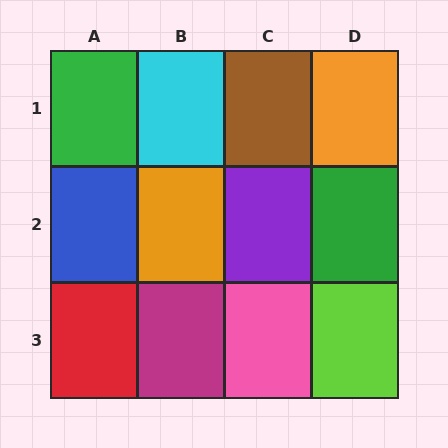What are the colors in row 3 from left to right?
Red, magenta, pink, lime.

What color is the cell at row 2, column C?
Purple.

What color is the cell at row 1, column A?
Green.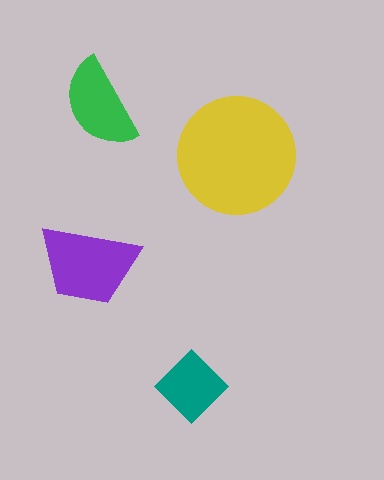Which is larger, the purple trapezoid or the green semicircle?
The purple trapezoid.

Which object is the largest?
The yellow circle.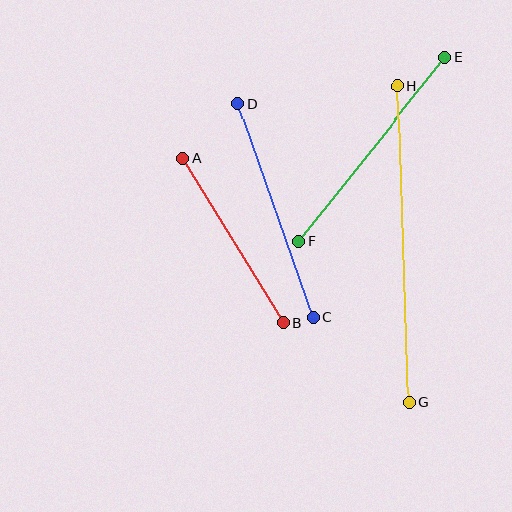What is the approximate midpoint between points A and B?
The midpoint is at approximately (233, 241) pixels.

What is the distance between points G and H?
The distance is approximately 317 pixels.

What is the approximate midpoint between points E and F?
The midpoint is at approximately (372, 149) pixels.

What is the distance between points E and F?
The distance is approximately 235 pixels.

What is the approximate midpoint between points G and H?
The midpoint is at approximately (403, 245) pixels.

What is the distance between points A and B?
The distance is approximately 193 pixels.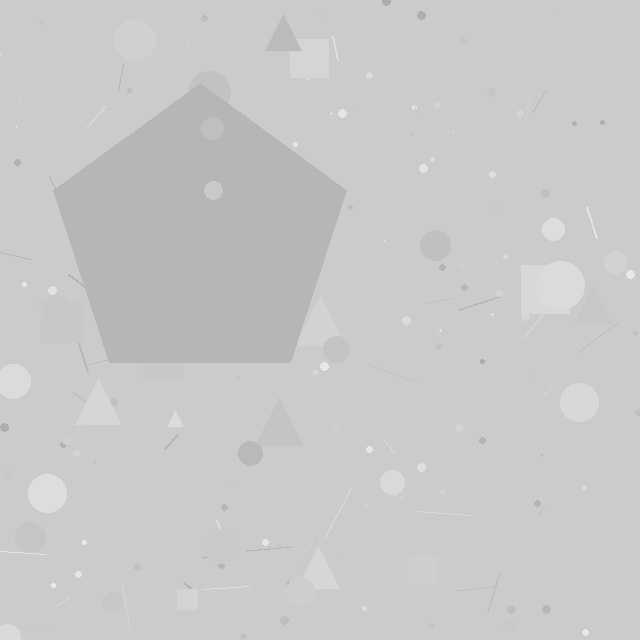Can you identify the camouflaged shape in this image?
The camouflaged shape is a pentagon.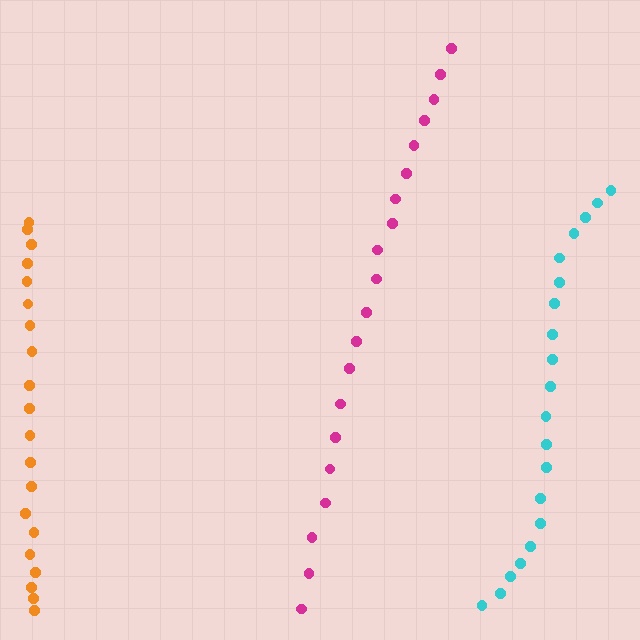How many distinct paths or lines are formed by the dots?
There are 3 distinct paths.